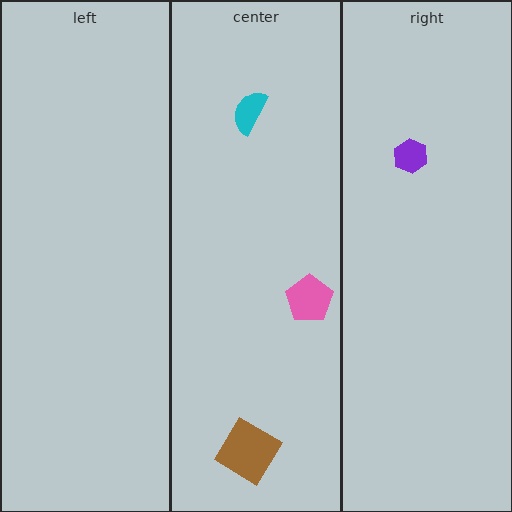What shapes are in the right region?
The purple hexagon.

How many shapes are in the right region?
1.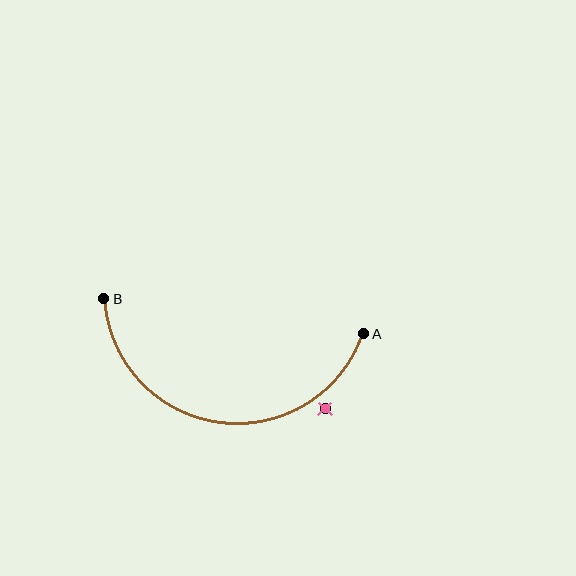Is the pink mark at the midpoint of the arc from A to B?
No — the pink mark does not lie on the arc at all. It sits slightly outside the curve.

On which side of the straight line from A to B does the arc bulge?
The arc bulges below the straight line connecting A and B.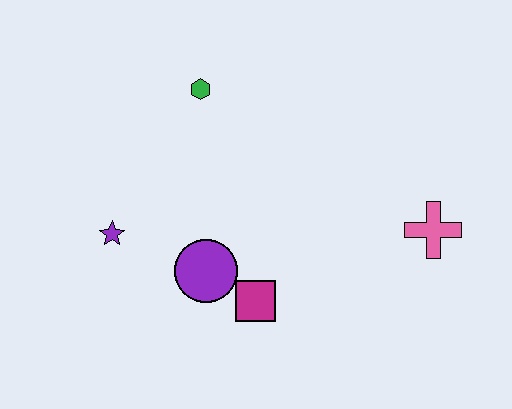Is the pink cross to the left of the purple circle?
No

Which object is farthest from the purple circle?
The pink cross is farthest from the purple circle.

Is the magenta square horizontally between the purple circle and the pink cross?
Yes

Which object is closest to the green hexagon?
The purple star is closest to the green hexagon.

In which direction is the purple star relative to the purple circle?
The purple star is to the left of the purple circle.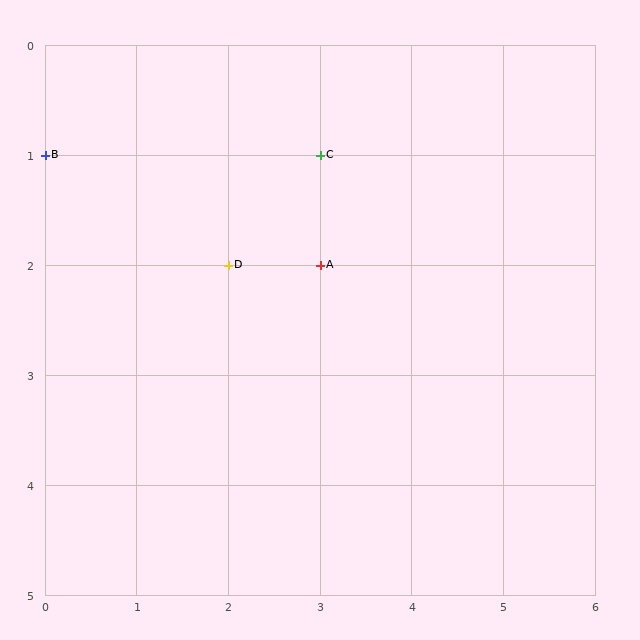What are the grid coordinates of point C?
Point C is at grid coordinates (3, 1).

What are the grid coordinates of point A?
Point A is at grid coordinates (3, 2).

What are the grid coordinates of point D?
Point D is at grid coordinates (2, 2).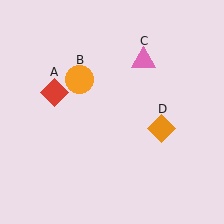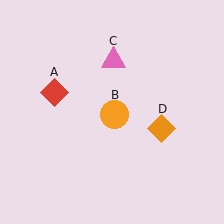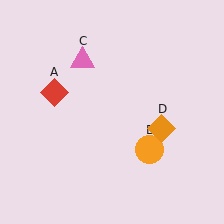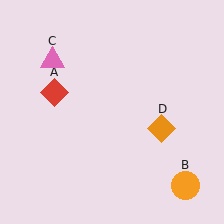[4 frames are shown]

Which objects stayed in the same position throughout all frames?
Red diamond (object A) and orange diamond (object D) remained stationary.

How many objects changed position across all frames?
2 objects changed position: orange circle (object B), pink triangle (object C).